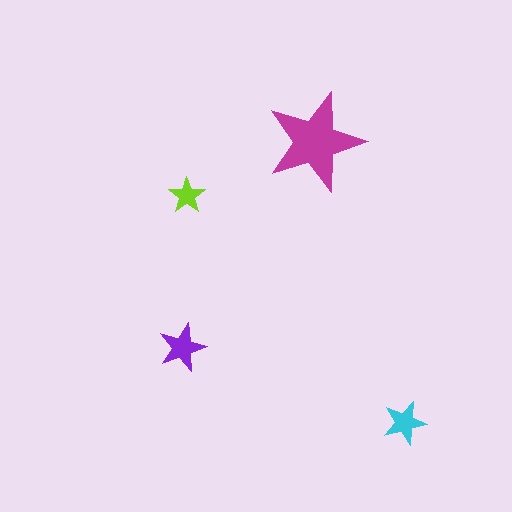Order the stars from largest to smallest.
the magenta one, the purple one, the cyan one, the lime one.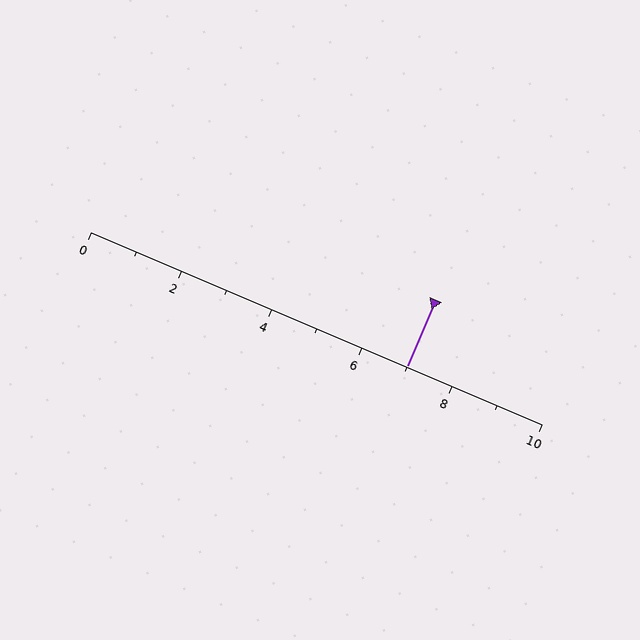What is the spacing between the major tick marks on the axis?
The major ticks are spaced 2 apart.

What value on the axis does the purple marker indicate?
The marker indicates approximately 7.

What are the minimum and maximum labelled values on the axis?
The axis runs from 0 to 10.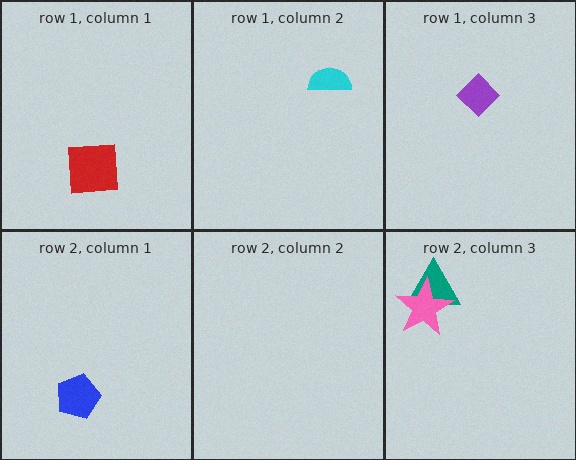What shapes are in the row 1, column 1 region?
The red square.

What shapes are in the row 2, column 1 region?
The blue pentagon.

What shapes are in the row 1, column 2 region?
The cyan semicircle.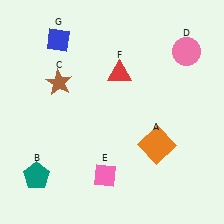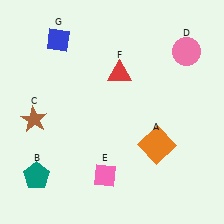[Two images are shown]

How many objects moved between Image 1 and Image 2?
1 object moved between the two images.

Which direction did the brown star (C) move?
The brown star (C) moved down.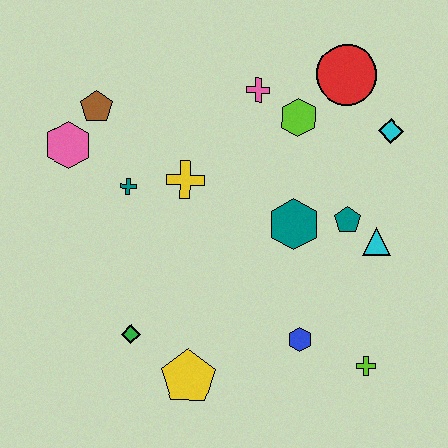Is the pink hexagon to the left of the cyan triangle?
Yes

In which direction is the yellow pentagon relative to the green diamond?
The yellow pentagon is to the right of the green diamond.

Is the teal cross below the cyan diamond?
Yes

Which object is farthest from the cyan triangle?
The pink hexagon is farthest from the cyan triangle.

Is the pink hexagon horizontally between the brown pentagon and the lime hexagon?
No